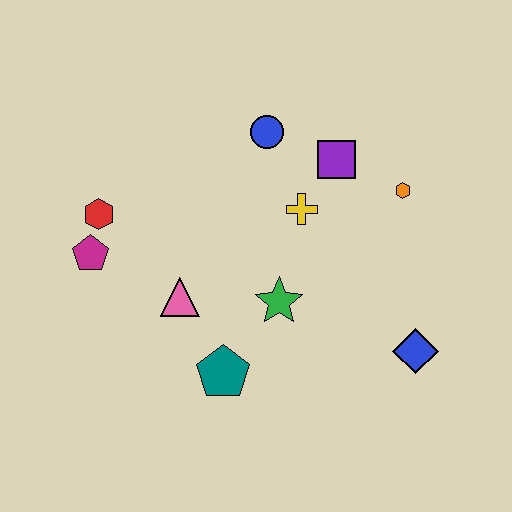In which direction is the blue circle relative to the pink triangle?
The blue circle is above the pink triangle.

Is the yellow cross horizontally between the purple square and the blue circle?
Yes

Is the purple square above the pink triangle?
Yes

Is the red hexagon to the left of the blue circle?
Yes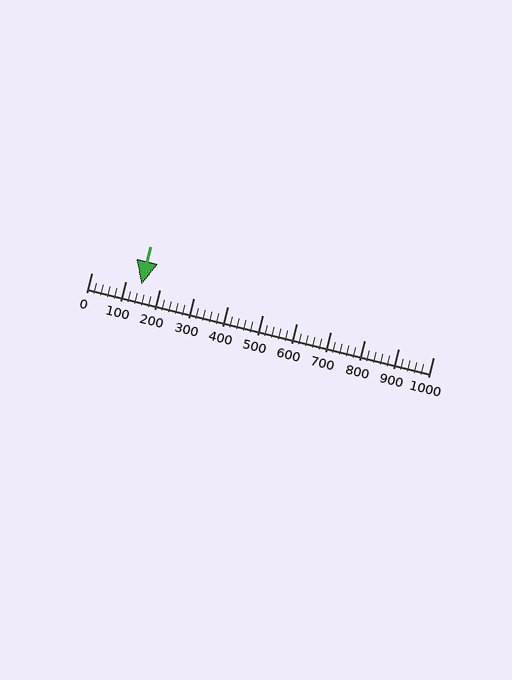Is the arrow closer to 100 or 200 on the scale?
The arrow is closer to 100.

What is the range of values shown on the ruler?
The ruler shows values from 0 to 1000.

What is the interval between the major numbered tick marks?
The major tick marks are spaced 100 units apart.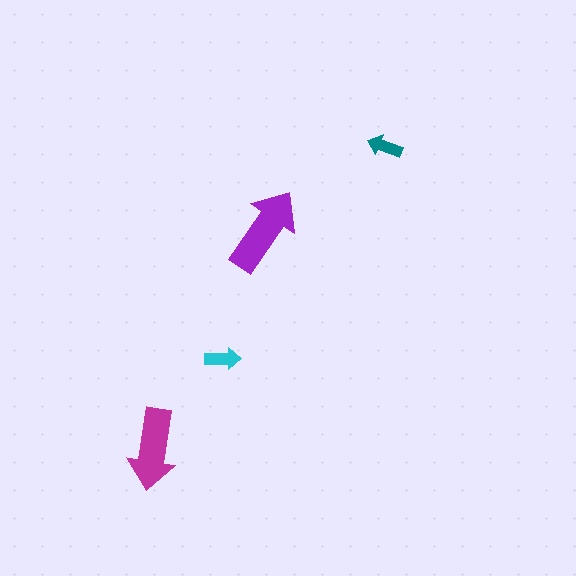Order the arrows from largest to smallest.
the purple one, the magenta one, the cyan one, the teal one.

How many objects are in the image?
There are 4 objects in the image.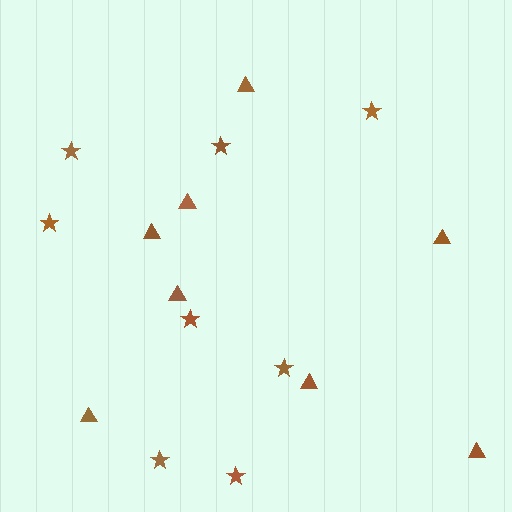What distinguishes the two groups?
There are 2 groups: one group of triangles (8) and one group of stars (8).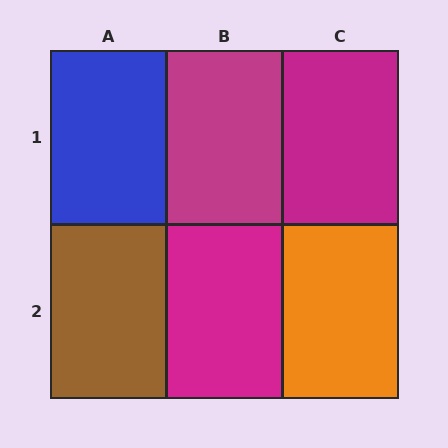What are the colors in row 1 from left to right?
Blue, magenta, magenta.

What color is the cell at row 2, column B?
Magenta.